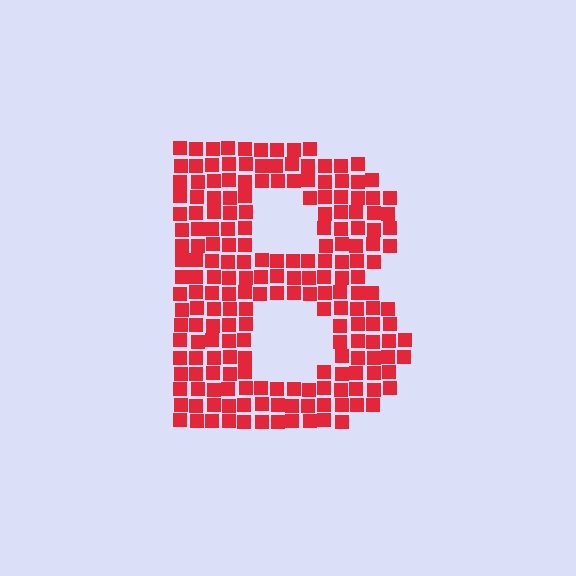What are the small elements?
The small elements are squares.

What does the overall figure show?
The overall figure shows the letter B.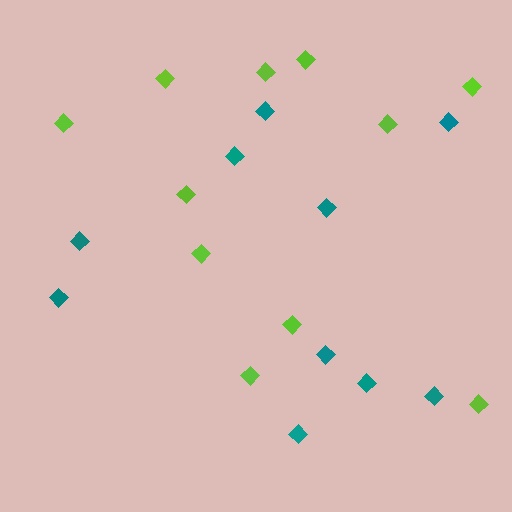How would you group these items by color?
There are 2 groups: one group of lime diamonds (11) and one group of teal diamonds (10).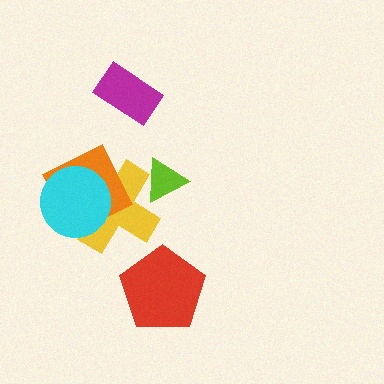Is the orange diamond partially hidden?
Yes, it is partially covered by another shape.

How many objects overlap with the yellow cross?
3 objects overlap with the yellow cross.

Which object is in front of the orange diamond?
The cyan circle is in front of the orange diamond.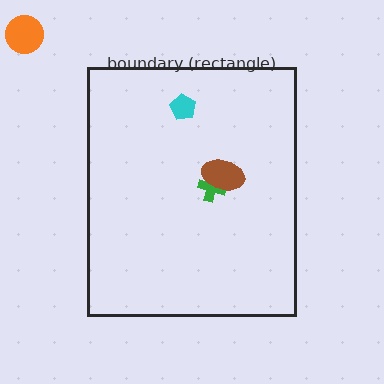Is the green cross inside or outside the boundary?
Inside.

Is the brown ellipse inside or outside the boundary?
Inside.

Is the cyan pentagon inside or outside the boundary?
Inside.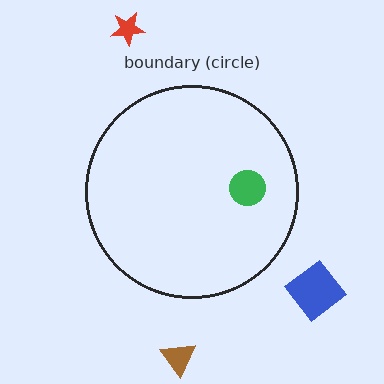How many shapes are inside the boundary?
1 inside, 3 outside.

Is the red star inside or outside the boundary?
Outside.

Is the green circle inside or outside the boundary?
Inside.